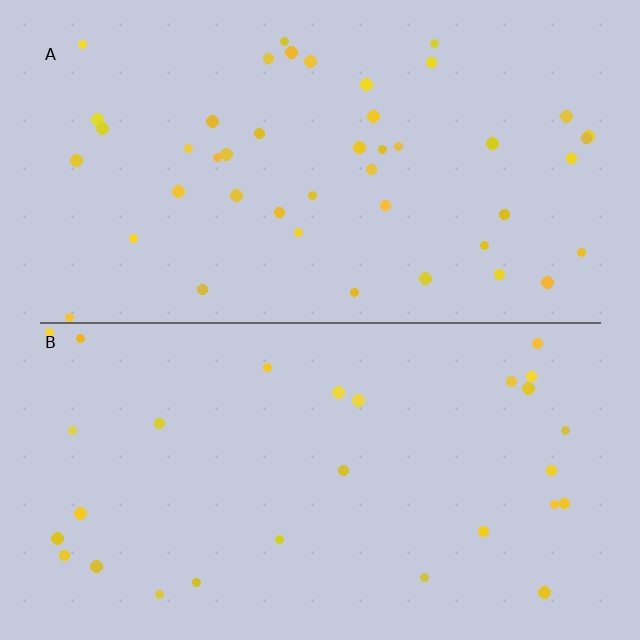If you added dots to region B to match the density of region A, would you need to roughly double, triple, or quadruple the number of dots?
Approximately double.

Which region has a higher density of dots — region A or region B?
A (the top).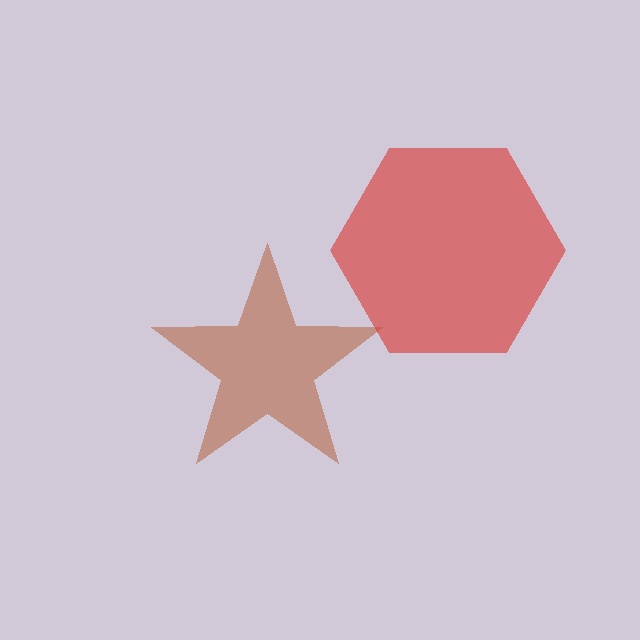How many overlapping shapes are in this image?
There are 2 overlapping shapes in the image.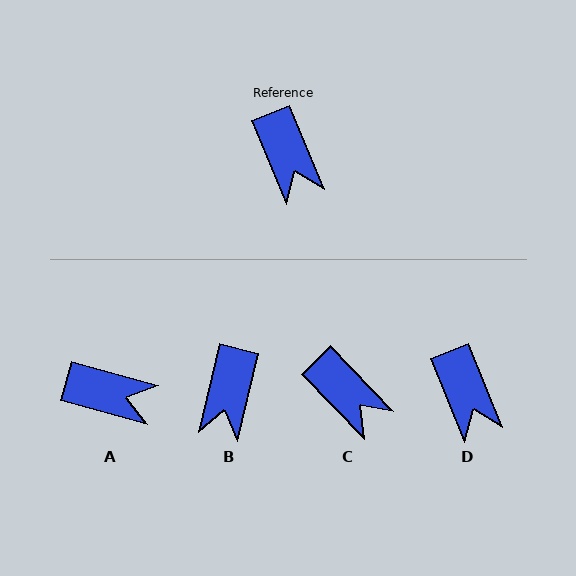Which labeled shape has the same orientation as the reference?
D.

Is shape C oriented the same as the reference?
No, it is off by about 22 degrees.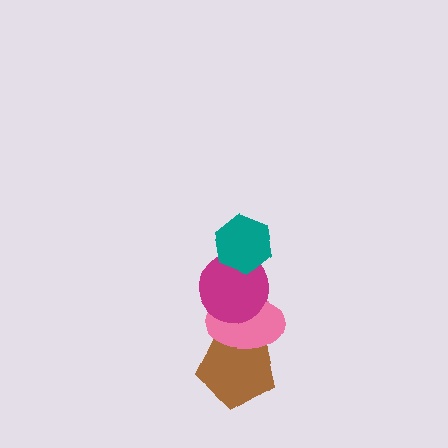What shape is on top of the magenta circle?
The teal hexagon is on top of the magenta circle.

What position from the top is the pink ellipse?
The pink ellipse is 3rd from the top.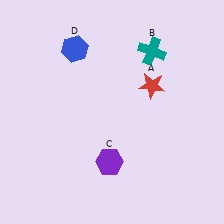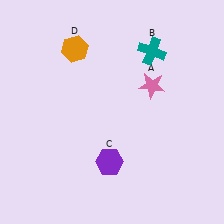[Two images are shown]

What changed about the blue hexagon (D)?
In Image 1, D is blue. In Image 2, it changed to orange.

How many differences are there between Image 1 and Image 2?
There are 2 differences between the two images.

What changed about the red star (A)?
In Image 1, A is red. In Image 2, it changed to pink.